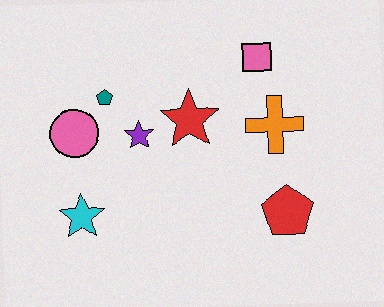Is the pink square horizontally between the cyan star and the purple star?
No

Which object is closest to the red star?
The purple star is closest to the red star.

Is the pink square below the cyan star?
No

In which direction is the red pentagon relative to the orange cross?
The red pentagon is below the orange cross.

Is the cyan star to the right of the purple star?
No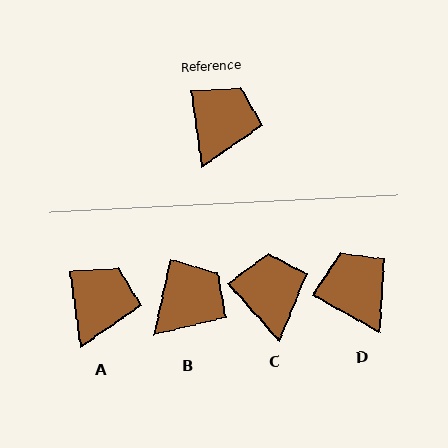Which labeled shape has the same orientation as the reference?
A.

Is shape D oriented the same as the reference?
No, it is off by about 53 degrees.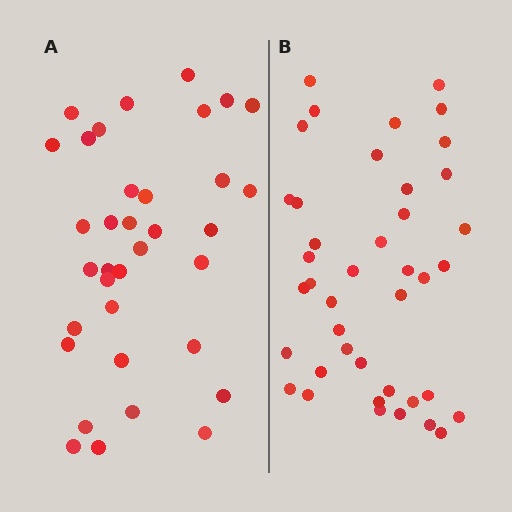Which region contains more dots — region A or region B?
Region B (the right region) has more dots.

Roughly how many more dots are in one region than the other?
Region B has about 6 more dots than region A.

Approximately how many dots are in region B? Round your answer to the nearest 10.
About 40 dots. (The exact count is 41, which rounds to 40.)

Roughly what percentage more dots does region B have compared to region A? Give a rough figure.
About 15% more.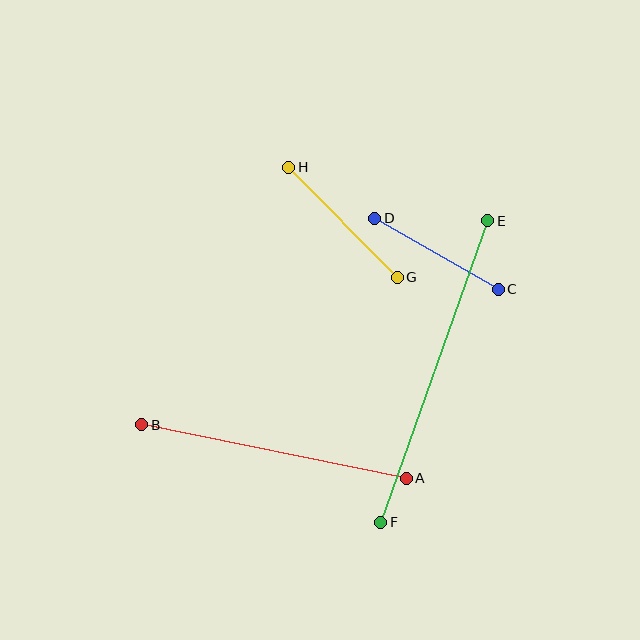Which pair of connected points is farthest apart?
Points E and F are farthest apart.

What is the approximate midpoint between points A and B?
The midpoint is at approximately (274, 451) pixels.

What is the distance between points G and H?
The distance is approximately 155 pixels.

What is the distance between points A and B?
The distance is approximately 270 pixels.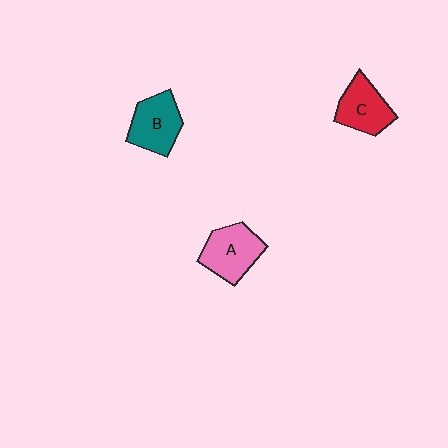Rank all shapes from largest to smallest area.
From largest to smallest: A (pink), B (teal), C (red).